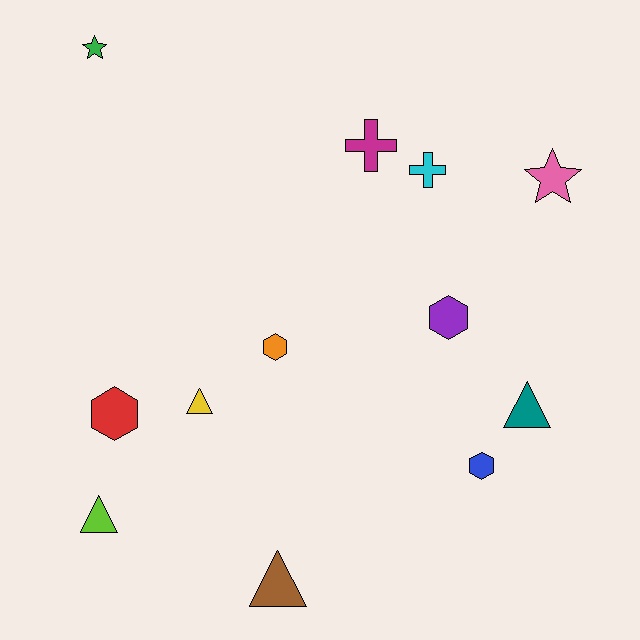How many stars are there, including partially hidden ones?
There are 2 stars.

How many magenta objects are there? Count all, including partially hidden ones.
There is 1 magenta object.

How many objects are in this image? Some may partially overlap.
There are 12 objects.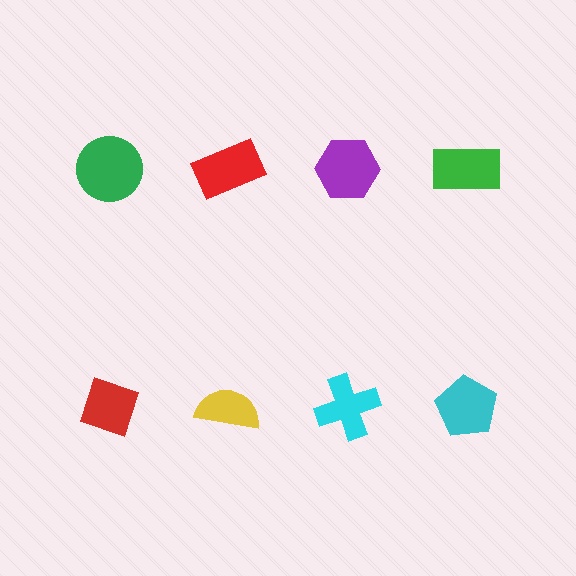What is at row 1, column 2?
A red rectangle.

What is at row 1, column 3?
A purple hexagon.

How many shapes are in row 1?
4 shapes.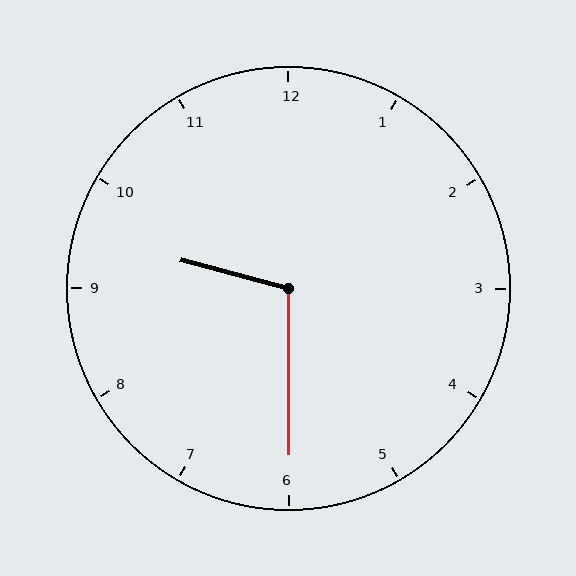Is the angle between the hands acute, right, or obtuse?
It is obtuse.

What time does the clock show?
9:30.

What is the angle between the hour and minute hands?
Approximately 105 degrees.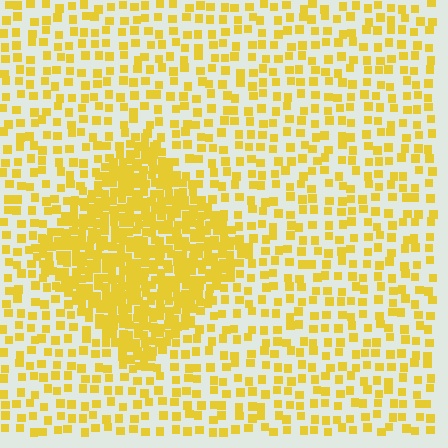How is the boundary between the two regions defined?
The boundary is defined by a change in element density (approximately 2.7x ratio). All elements are the same color, size, and shape.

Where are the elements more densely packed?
The elements are more densely packed inside the diamond boundary.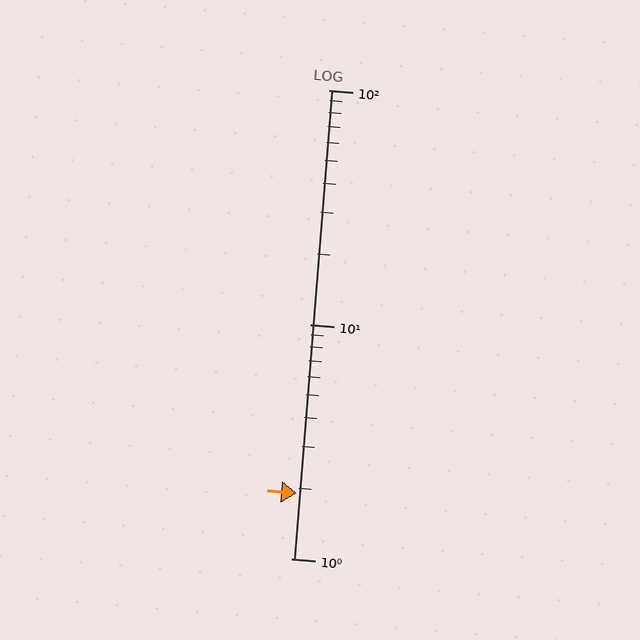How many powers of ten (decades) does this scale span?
The scale spans 2 decades, from 1 to 100.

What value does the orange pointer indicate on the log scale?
The pointer indicates approximately 1.9.